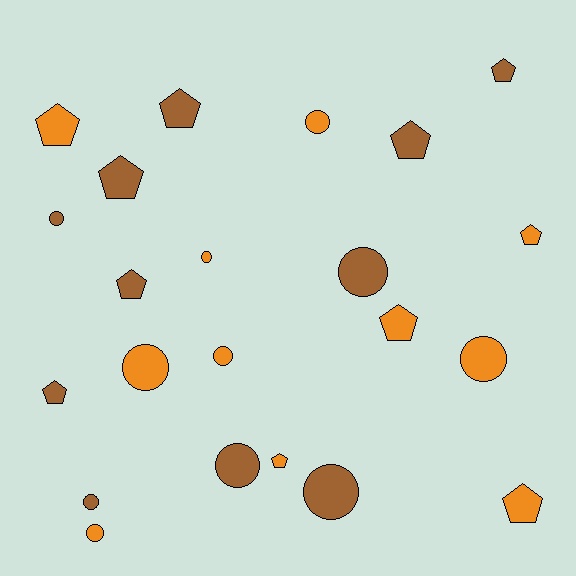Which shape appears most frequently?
Circle, with 11 objects.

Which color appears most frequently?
Orange, with 11 objects.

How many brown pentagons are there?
There are 6 brown pentagons.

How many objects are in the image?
There are 22 objects.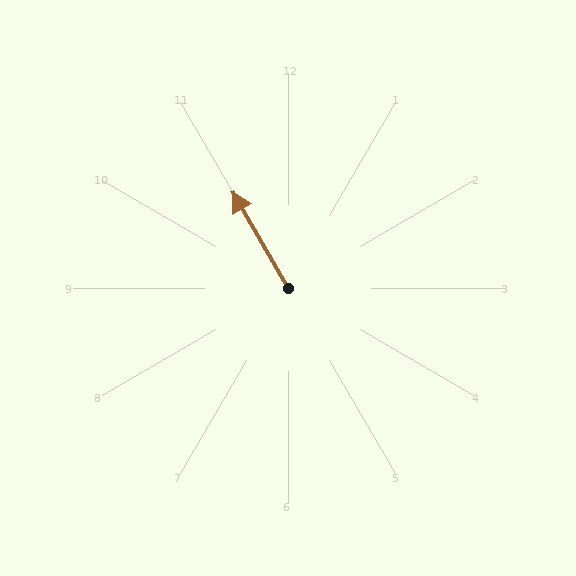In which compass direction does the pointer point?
Northwest.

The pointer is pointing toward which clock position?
Roughly 11 o'clock.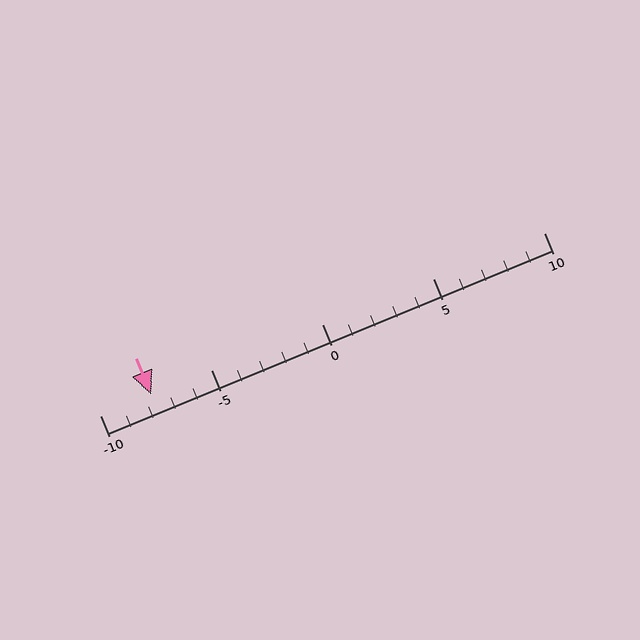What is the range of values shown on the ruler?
The ruler shows values from -10 to 10.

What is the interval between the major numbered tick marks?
The major tick marks are spaced 5 units apart.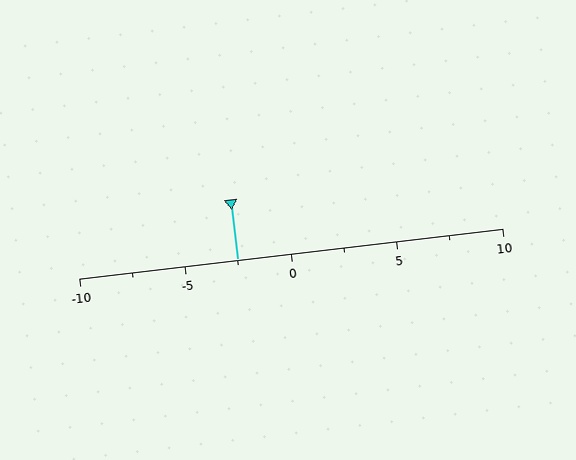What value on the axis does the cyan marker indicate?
The marker indicates approximately -2.5.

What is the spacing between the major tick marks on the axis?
The major ticks are spaced 5 apart.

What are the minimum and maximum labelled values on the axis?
The axis runs from -10 to 10.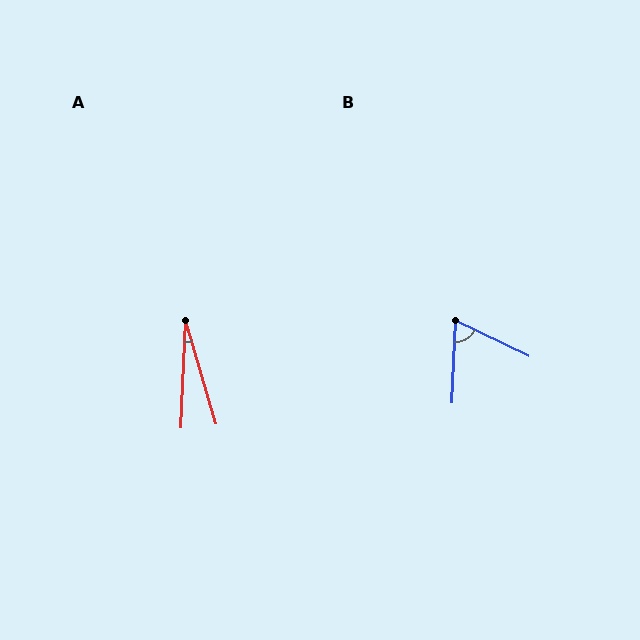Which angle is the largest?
B, at approximately 66 degrees.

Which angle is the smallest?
A, at approximately 18 degrees.